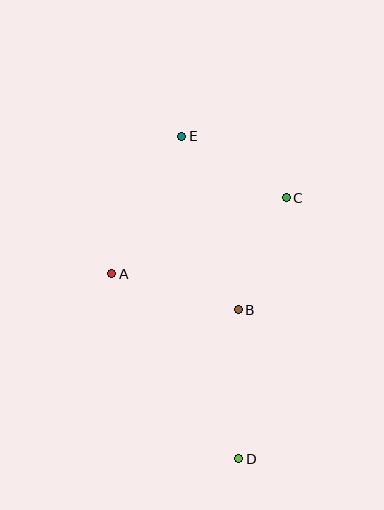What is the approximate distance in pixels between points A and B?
The distance between A and B is approximately 131 pixels.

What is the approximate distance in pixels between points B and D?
The distance between B and D is approximately 149 pixels.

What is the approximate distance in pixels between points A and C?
The distance between A and C is approximately 190 pixels.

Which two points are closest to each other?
Points C and E are closest to each other.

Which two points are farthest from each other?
Points D and E are farthest from each other.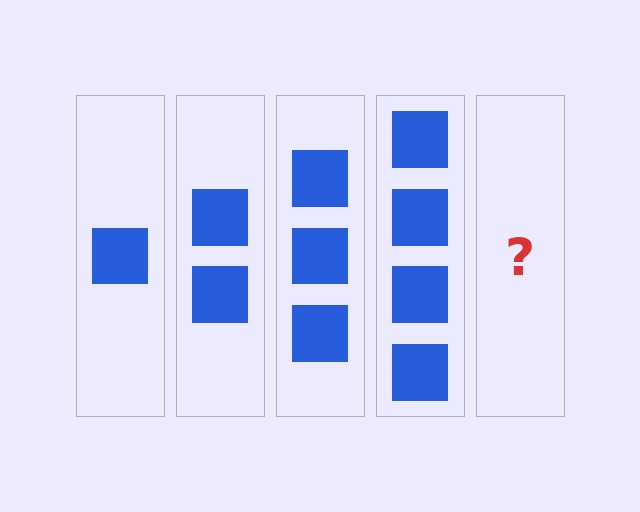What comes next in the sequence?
The next element should be 5 squares.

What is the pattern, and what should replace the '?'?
The pattern is that each step adds one more square. The '?' should be 5 squares.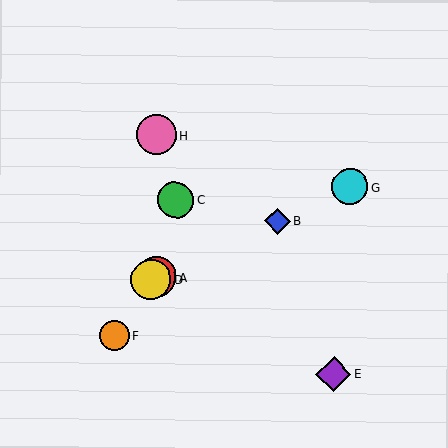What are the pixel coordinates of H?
Object H is at (156, 135).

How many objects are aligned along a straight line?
4 objects (A, B, D, G) are aligned along a straight line.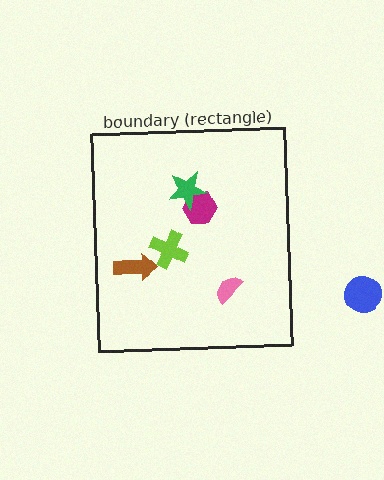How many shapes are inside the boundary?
5 inside, 1 outside.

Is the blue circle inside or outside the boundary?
Outside.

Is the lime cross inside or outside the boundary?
Inside.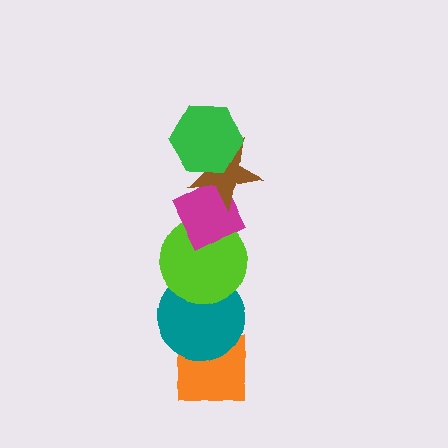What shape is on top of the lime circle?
The magenta diamond is on top of the lime circle.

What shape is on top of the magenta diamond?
The brown star is on top of the magenta diamond.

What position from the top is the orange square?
The orange square is 6th from the top.